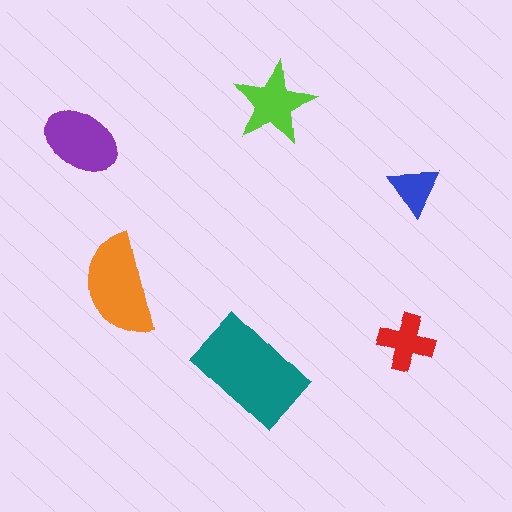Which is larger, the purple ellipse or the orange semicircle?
The orange semicircle.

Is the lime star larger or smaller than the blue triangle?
Larger.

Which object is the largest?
The teal rectangle.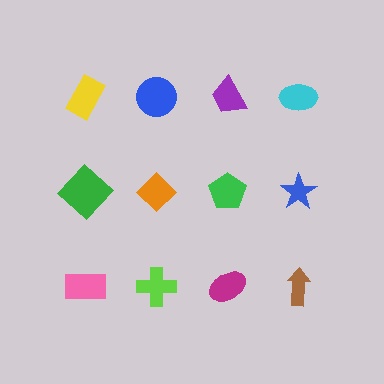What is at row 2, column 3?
A green pentagon.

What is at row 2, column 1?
A green diamond.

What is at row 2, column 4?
A blue star.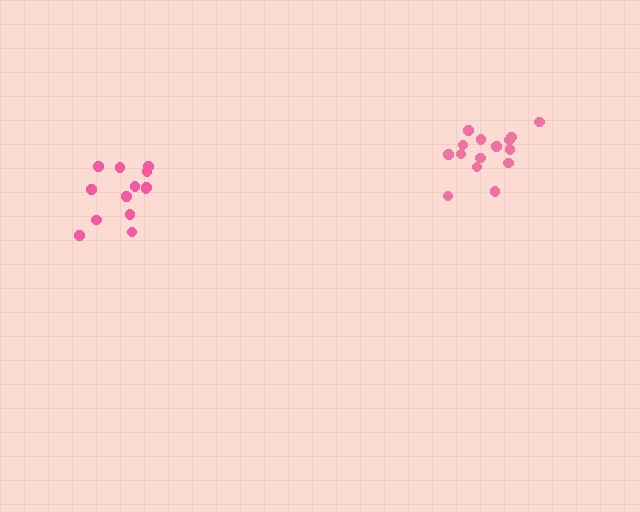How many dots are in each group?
Group 1: 15 dots, Group 2: 14 dots (29 total).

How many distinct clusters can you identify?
There are 2 distinct clusters.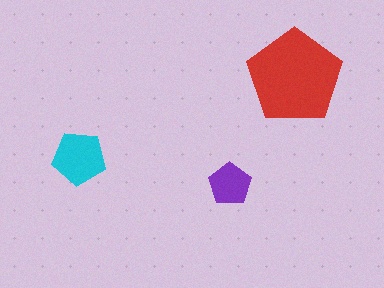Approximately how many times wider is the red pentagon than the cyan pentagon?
About 2 times wider.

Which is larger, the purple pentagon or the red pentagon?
The red one.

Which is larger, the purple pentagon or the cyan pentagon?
The cyan one.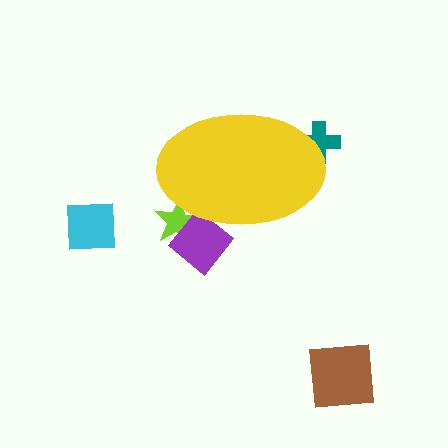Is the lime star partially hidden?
Yes, the lime star is partially hidden behind the yellow ellipse.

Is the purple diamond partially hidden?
Yes, the purple diamond is partially hidden behind the yellow ellipse.